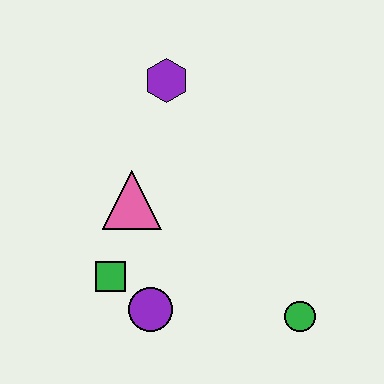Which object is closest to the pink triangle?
The green square is closest to the pink triangle.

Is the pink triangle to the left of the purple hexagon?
Yes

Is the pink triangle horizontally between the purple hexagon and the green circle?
No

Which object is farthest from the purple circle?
The purple hexagon is farthest from the purple circle.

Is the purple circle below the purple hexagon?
Yes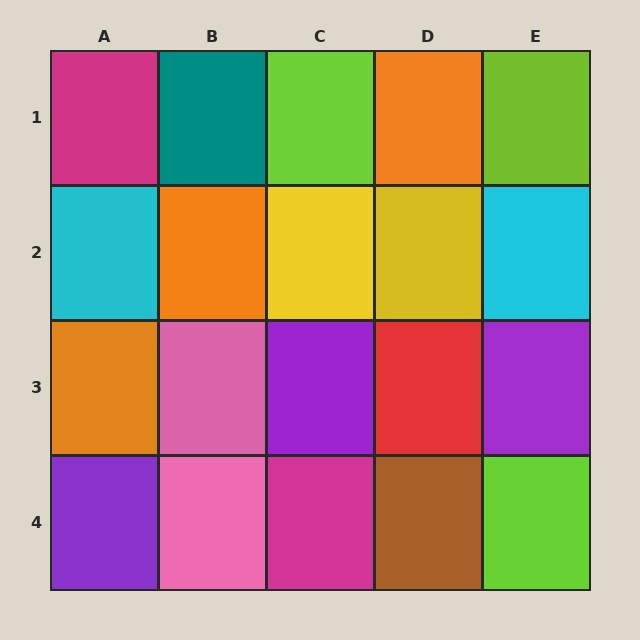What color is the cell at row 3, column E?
Purple.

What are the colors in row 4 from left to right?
Purple, pink, magenta, brown, lime.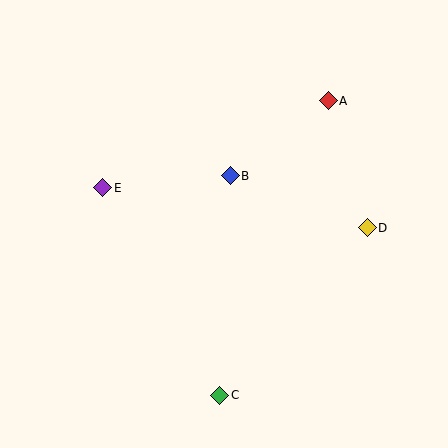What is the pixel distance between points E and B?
The distance between E and B is 128 pixels.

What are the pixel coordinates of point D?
Point D is at (367, 228).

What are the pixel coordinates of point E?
Point E is at (103, 188).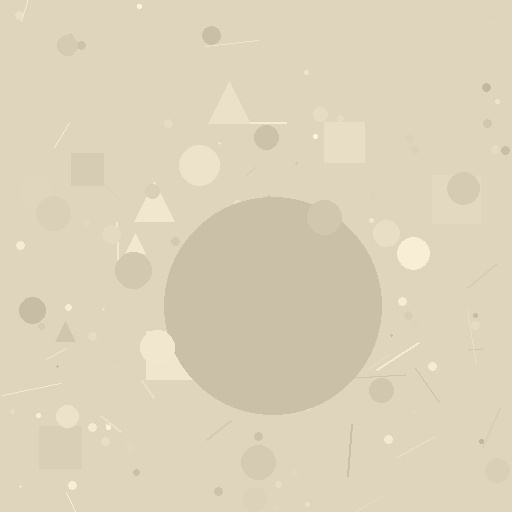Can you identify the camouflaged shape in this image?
The camouflaged shape is a circle.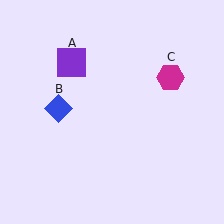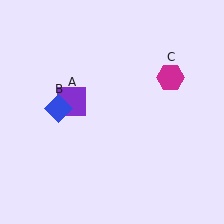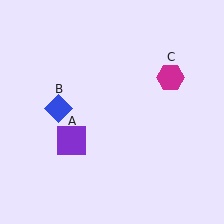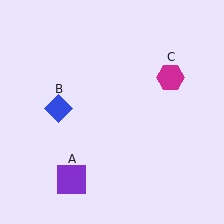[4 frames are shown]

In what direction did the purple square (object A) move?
The purple square (object A) moved down.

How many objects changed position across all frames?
1 object changed position: purple square (object A).